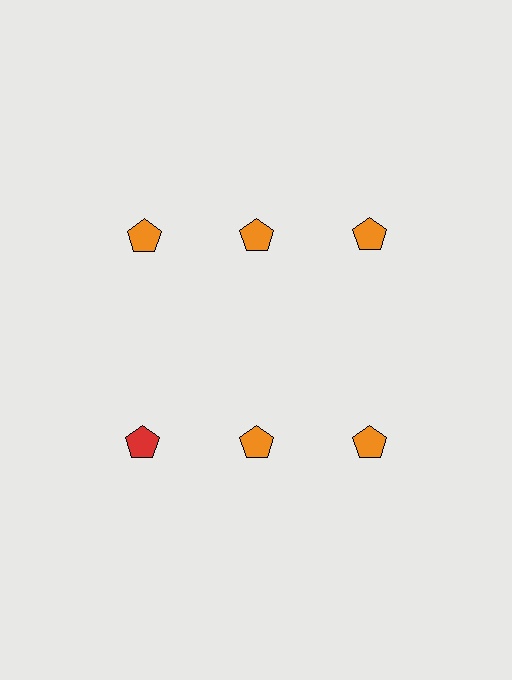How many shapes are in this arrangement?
There are 6 shapes arranged in a grid pattern.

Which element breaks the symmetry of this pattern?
The red pentagon in the second row, leftmost column breaks the symmetry. All other shapes are orange pentagons.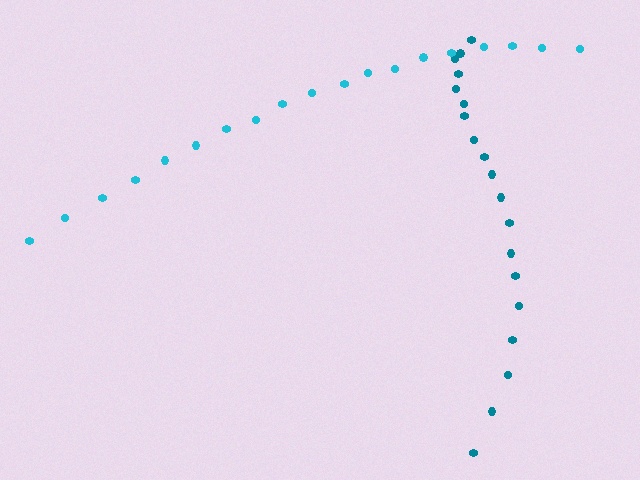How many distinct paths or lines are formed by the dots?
There are 2 distinct paths.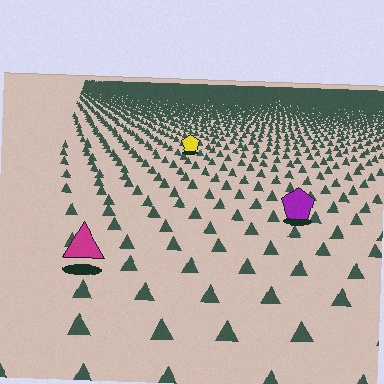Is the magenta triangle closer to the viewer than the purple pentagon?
Yes. The magenta triangle is closer — you can tell from the texture gradient: the ground texture is coarser near it.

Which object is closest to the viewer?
The magenta triangle is closest. The texture marks near it are larger and more spread out.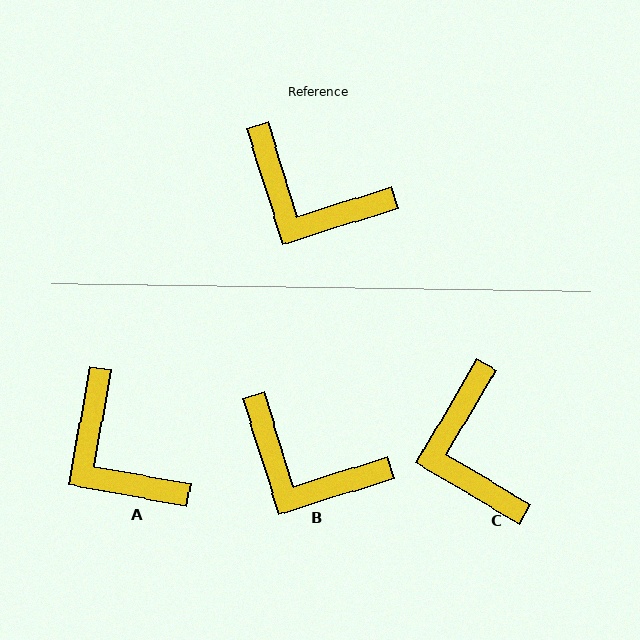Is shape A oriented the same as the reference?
No, it is off by about 27 degrees.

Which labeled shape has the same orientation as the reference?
B.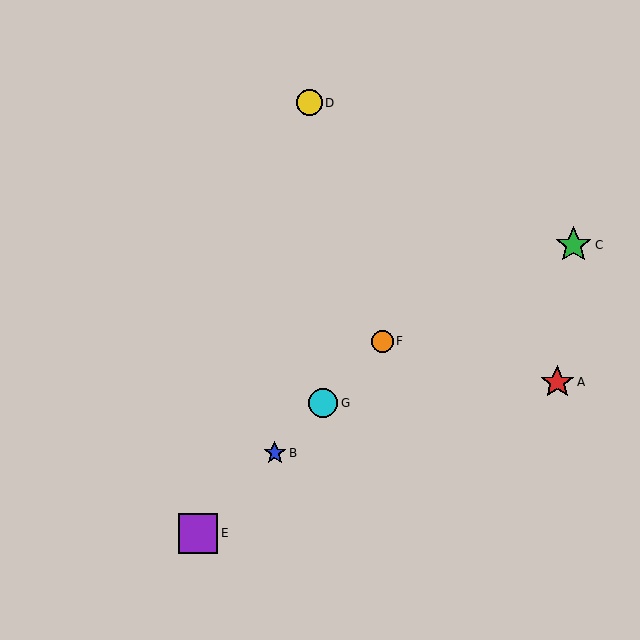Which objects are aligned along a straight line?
Objects B, E, F, G are aligned along a straight line.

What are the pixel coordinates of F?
Object F is at (382, 341).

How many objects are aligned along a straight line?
4 objects (B, E, F, G) are aligned along a straight line.